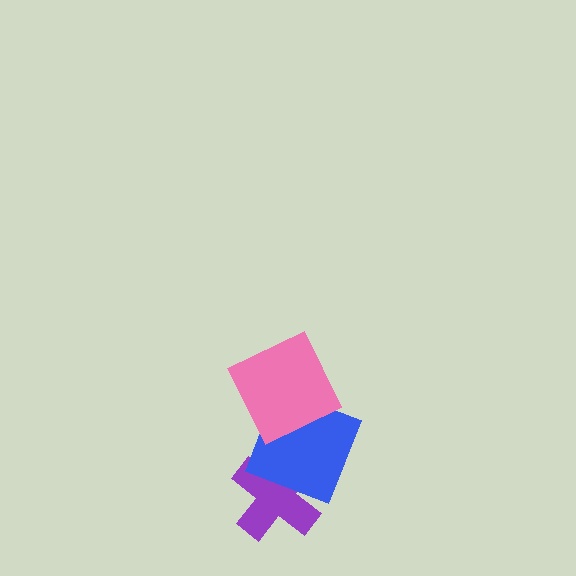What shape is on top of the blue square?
The pink square is on top of the blue square.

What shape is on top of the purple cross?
The blue square is on top of the purple cross.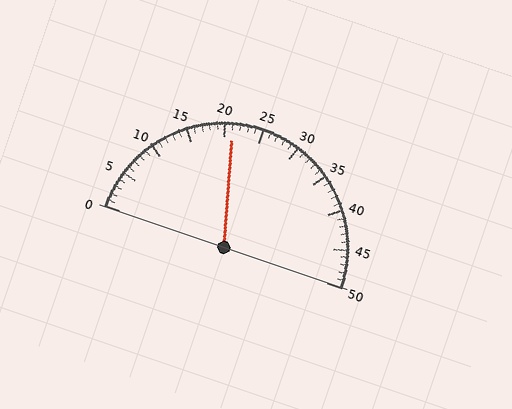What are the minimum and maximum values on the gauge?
The gauge ranges from 0 to 50.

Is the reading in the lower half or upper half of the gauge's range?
The reading is in the lower half of the range (0 to 50).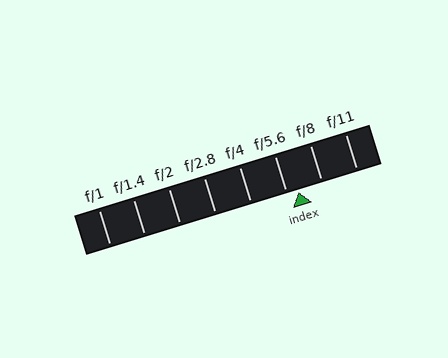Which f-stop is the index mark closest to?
The index mark is closest to f/5.6.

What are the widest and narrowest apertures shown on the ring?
The widest aperture shown is f/1 and the narrowest is f/11.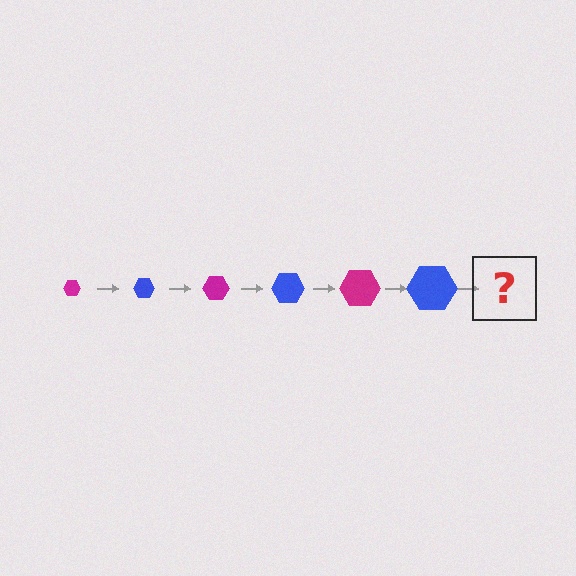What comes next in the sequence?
The next element should be a magenta hexagon, larger than the previous one.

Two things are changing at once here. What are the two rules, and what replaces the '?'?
The two rules are that the hexagon grows larger each step and the color cycles through magenta and blue. The '?' should be a magenta hexagon, larger than the previous one.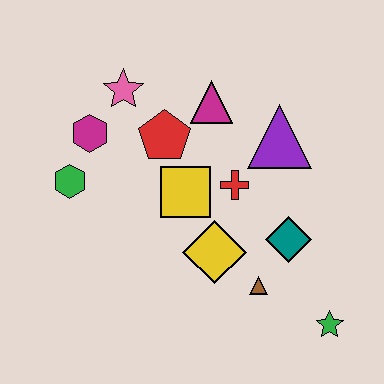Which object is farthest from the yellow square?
The green star is farthest from the yellow square.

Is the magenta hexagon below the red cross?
No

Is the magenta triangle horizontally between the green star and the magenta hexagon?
Yes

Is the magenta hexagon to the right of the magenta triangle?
No